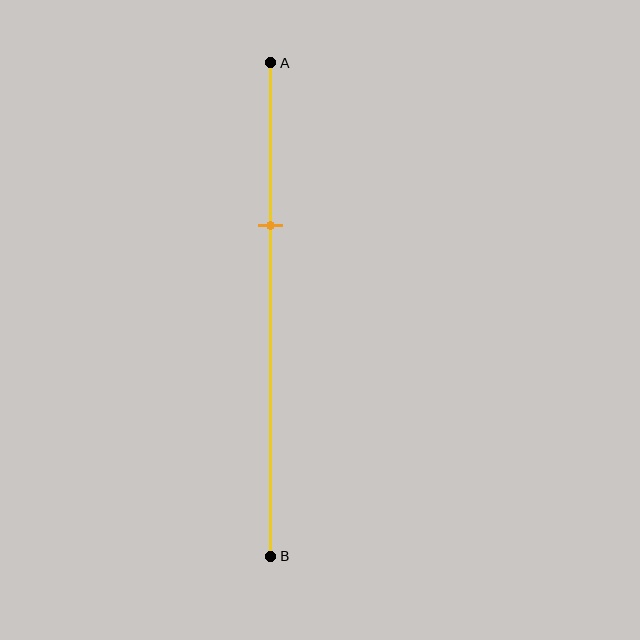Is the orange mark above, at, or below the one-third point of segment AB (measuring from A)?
The orange mark is approximately at the one-third point of segment AB.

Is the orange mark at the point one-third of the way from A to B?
Yes, the mark is approximately at the one-third point.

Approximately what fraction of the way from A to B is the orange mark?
The orange mark is approximately 35% of the way from A to B.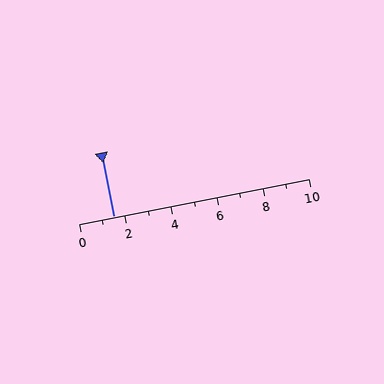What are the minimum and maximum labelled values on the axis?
The axis runs from 0 to 10.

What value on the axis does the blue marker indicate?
The marker indicates approximately 1.5.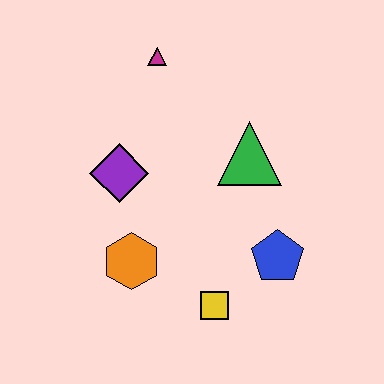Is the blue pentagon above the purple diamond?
No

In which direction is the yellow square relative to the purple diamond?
The yellow square is below the purple diamond.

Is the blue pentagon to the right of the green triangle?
Yes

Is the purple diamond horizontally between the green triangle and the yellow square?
No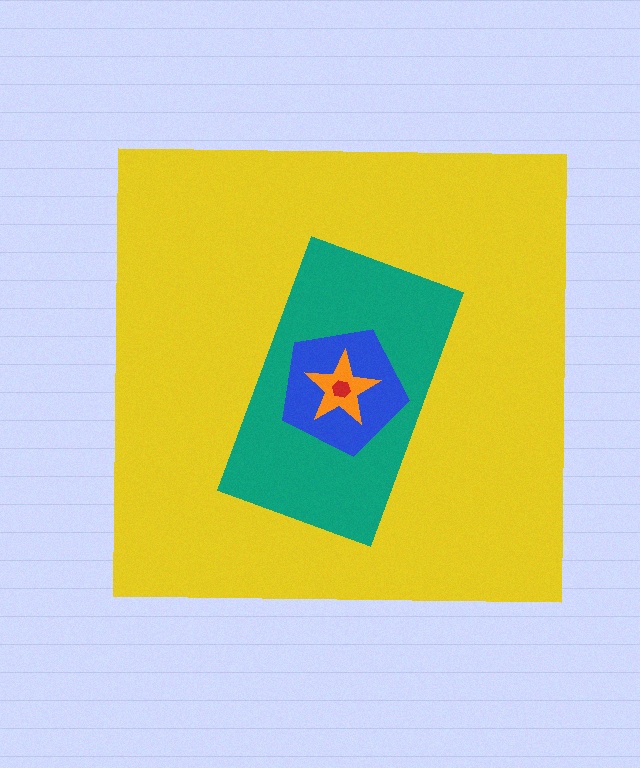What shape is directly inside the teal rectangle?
The blue pentagon.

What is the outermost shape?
The yellow square.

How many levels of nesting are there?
5.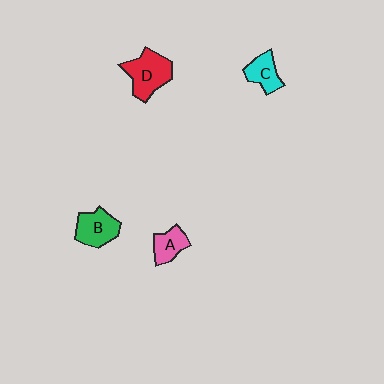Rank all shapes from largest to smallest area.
From largest to smallest: D (red), B (green), C (cyan), A (pink).